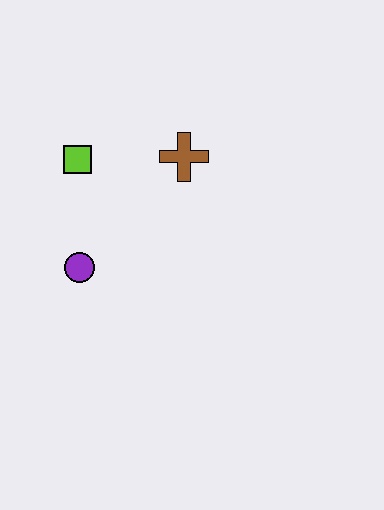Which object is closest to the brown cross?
The lime square is closest to the brown cross.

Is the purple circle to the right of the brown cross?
No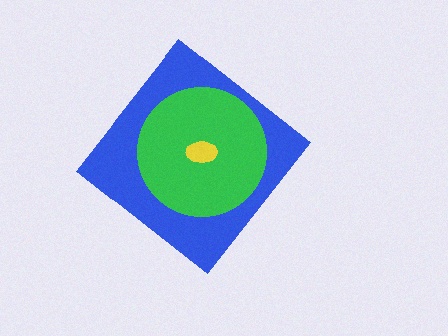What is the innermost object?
The yellow ellipse.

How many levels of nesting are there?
3.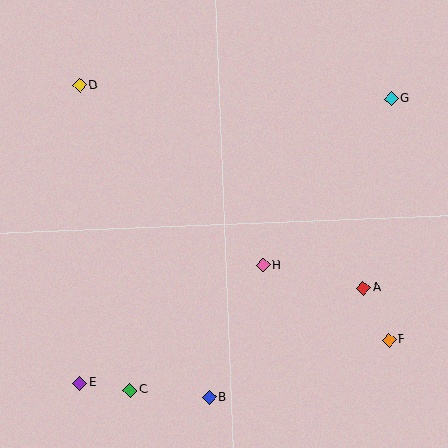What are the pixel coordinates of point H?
Point H is at (263, 265).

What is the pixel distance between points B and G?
The distance between B and G is 350 pixels.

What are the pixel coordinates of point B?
Point B is at (209, 398).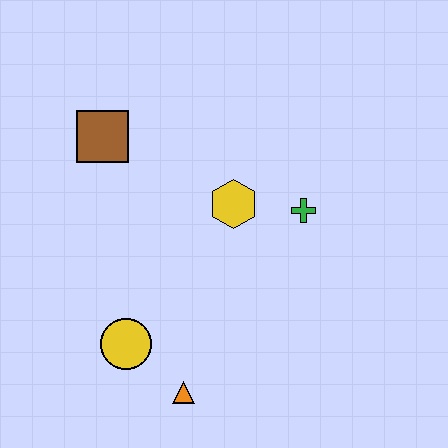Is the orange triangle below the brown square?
Yes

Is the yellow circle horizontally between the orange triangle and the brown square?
Yes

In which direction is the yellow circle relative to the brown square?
The yellow circle is below the brown square.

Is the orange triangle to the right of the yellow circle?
Yes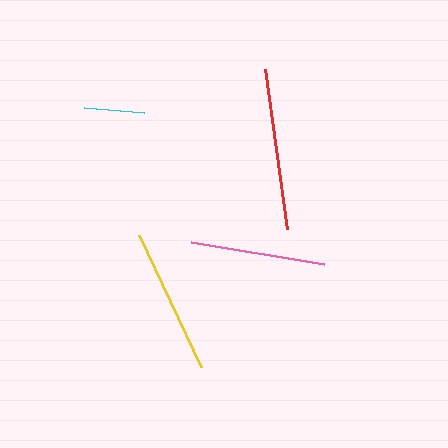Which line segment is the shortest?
The cyan line is the shortest at approximately 60 pixels.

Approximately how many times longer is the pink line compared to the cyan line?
The pink line is approximately 2.2 times the length of the cyan line.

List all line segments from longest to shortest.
From longest to shortest: red, yellow, pink, cyan.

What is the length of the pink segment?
The pink segment is approximately 134 pixels long.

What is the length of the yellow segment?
The yellow segment is approximately 146 pixels long.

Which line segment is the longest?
The red line is the longest at approximately 162 pixels.